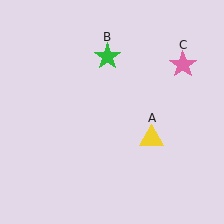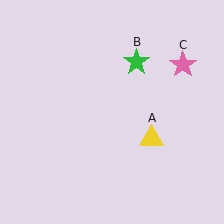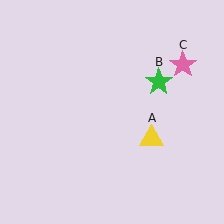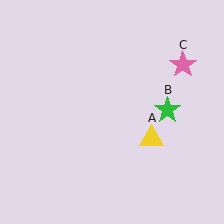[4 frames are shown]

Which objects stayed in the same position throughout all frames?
Yellow triangle (object A) and pink star (object C) remained stationary.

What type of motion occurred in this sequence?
The green star (object B) rotated clockwise around the center of the scene.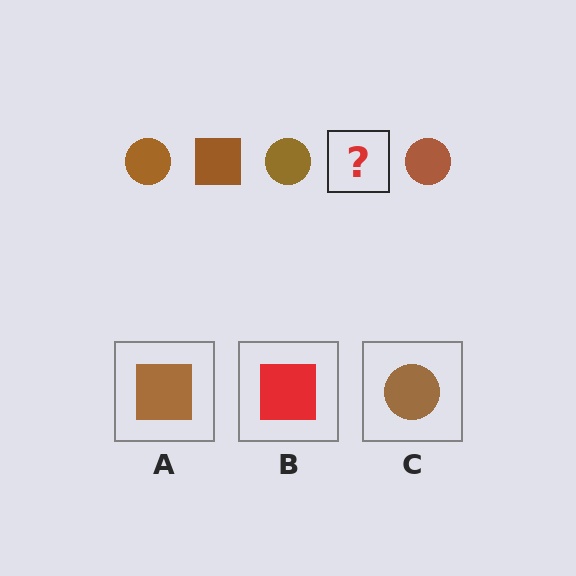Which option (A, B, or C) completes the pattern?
A.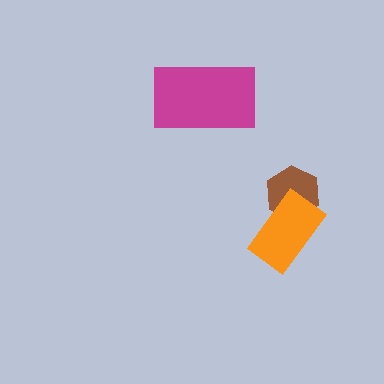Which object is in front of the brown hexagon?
The orange rectangle is in front of the brown hexagon.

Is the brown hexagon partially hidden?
Yes, it is partially covered by another shape.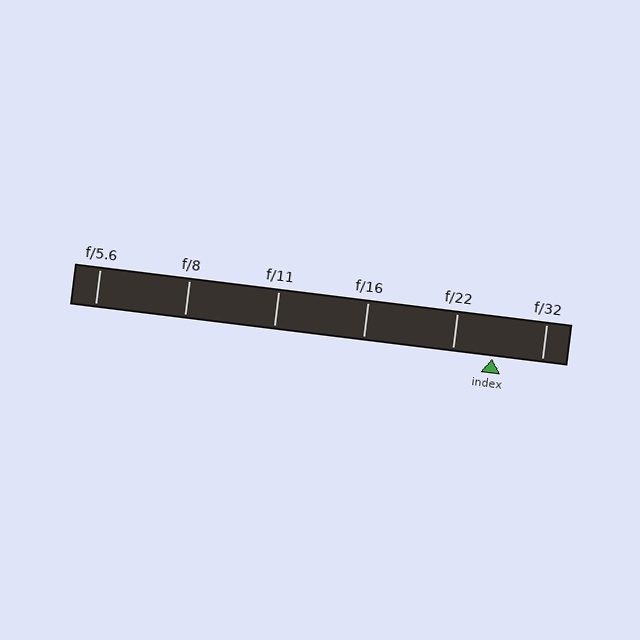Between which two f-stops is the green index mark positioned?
The index mark is between f/22 and f/32.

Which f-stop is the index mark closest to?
The index mark is closest to f/22.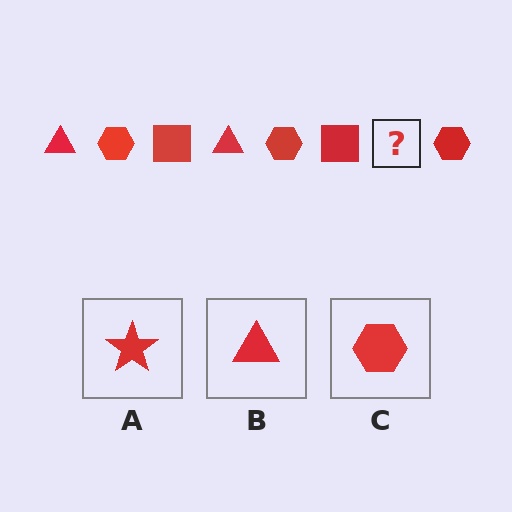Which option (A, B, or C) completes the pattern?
B.